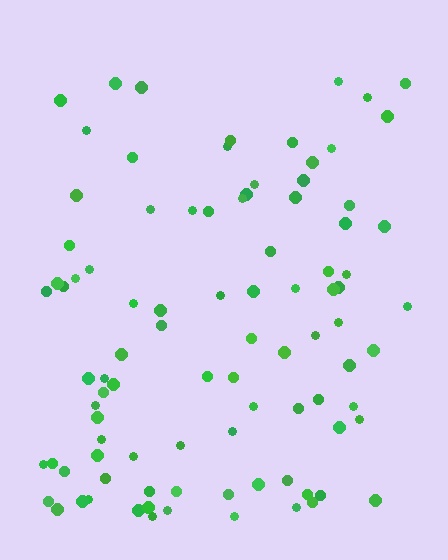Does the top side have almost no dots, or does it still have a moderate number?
Still a moderate number, just noticeably fewer than the bottom.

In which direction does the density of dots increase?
From top to bottom, with the bottom side densest.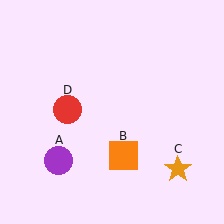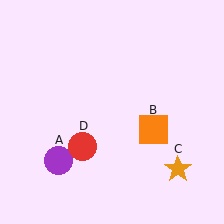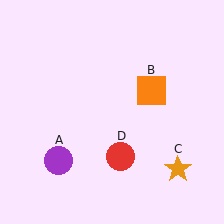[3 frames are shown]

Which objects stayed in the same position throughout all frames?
Purple circle (object A) and orange star (object C) remained stationary.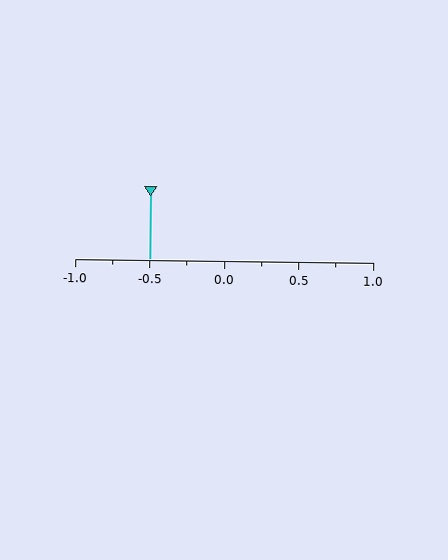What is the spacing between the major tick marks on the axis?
The major ticks are spaced 0.5 apart.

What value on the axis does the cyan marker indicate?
The marker indicates approximately -0.5.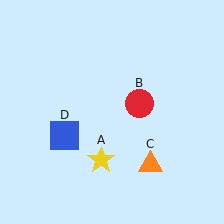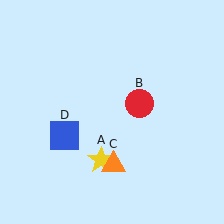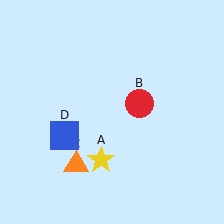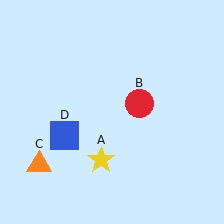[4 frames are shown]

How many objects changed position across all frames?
1 object changed position: orange triangle (object C).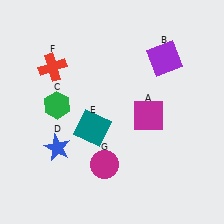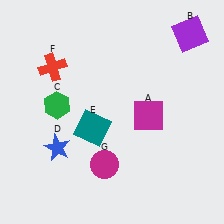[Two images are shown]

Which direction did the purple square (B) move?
The purple square (B) moved right.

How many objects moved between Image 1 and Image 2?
1 object moved between the two images.